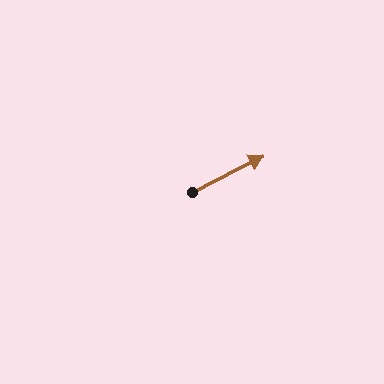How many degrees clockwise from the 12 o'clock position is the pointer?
Approximately 63 degrees.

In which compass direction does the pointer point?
Northeast.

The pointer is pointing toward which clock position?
Roughly 2 o'clock.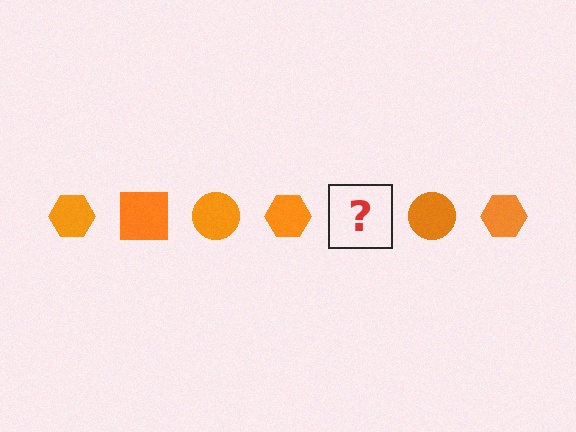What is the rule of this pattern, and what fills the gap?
The rule is that the pattern cycles through hexagon, square, circle shapes in orange. The gap should be filled with an orange square.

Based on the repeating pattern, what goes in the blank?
The blank should be an orange square.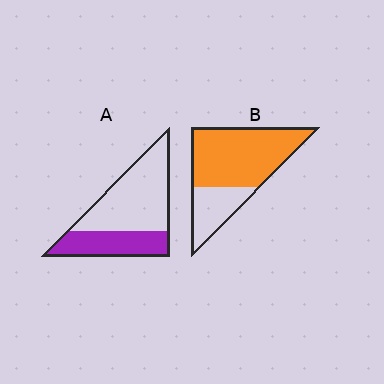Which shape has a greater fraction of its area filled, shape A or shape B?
Shape B.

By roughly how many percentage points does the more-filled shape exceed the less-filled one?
By roughly 35 percentage points (B over A).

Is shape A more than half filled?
No.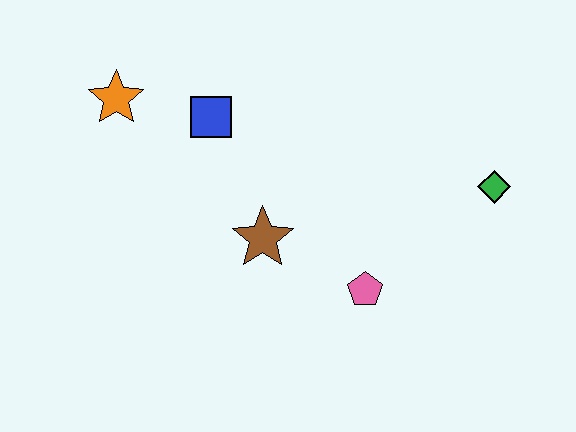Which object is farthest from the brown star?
The green diamond is farthest from the brown star.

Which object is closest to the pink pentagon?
The brown star is closest to the pink pentagon.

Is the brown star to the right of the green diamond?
No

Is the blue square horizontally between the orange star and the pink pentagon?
Yes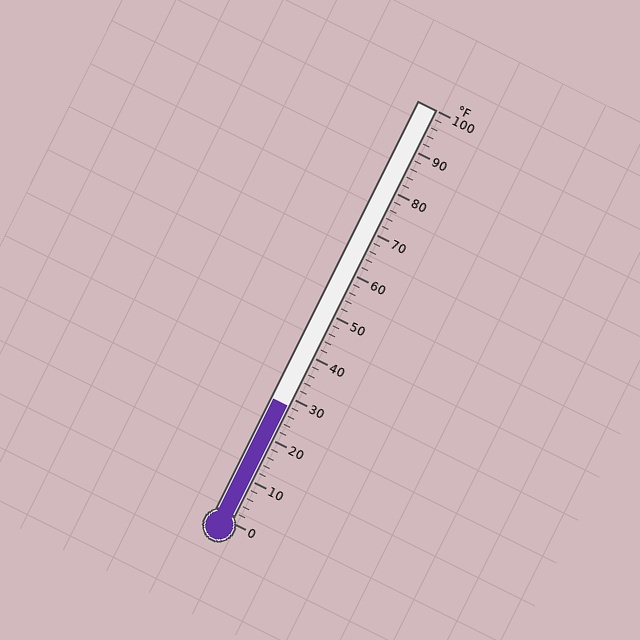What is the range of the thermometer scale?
The thermometer scale ranges from 0°F to 100°F.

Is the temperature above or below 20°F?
The temperature is above 20°F.